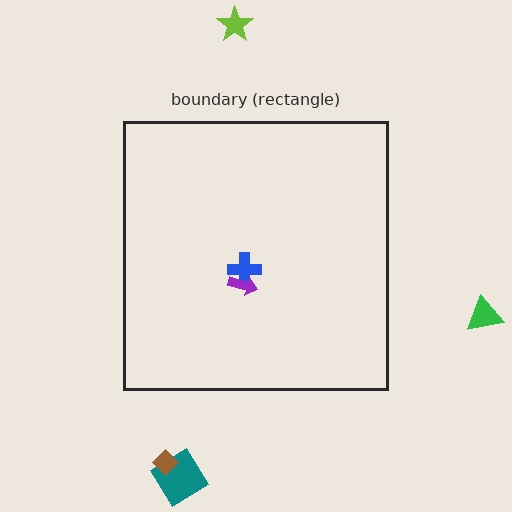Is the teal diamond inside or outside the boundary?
Outside.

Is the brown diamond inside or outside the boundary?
Outside.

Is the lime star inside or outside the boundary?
Outside.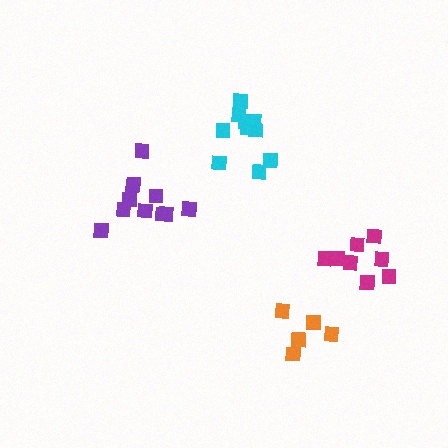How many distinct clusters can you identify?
There are 4 distinct clusters.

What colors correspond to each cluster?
The clusters are colored: orange, purple, cyan, magenta.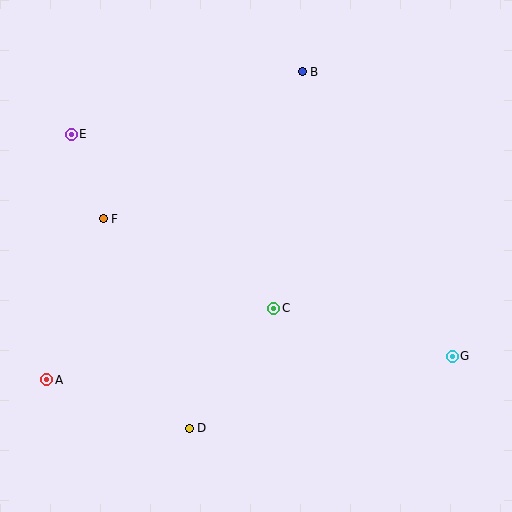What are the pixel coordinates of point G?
Point G is at (452, 356).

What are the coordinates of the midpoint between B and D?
The midpoint between B and D is at (246, 250).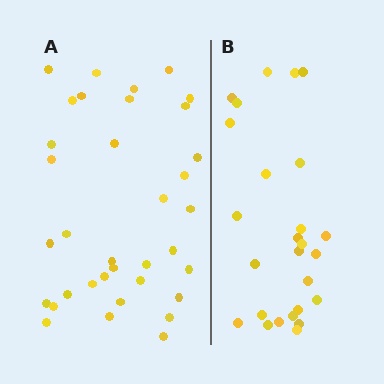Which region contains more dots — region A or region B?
Region A (the left region) has more dots.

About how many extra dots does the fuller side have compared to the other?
Region A has roughly 8 or so more dots than region B.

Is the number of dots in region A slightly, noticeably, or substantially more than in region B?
Region A has noticeably more, but not dramatically so. The ratio is roughly 1.3 to 1.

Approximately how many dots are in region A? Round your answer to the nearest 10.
About 40 dots. (The exact count is 35, which rounds to 40.)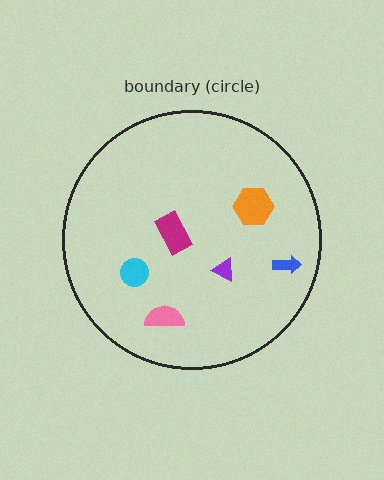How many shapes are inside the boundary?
6 inside, 0 outside.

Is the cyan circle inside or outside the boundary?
Inside.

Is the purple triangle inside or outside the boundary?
Inside.